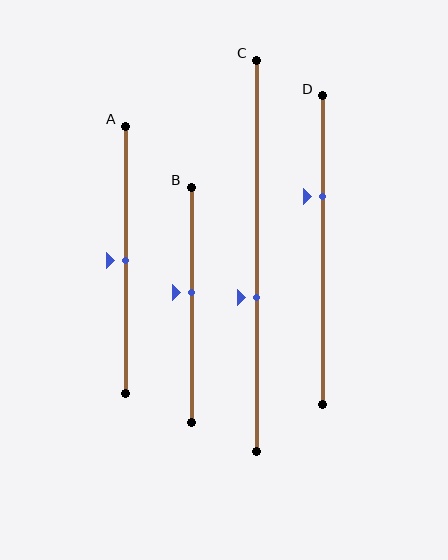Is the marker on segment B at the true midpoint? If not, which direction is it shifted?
No, the marker on segment B is shifted upward by about 5% of the segment length.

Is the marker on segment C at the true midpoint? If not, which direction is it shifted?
No, the marker on segment C is shifted downward by about 11% of the segment length.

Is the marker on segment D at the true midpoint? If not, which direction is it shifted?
No, the marker on segment D is shifted upward by about 17% of the segment length.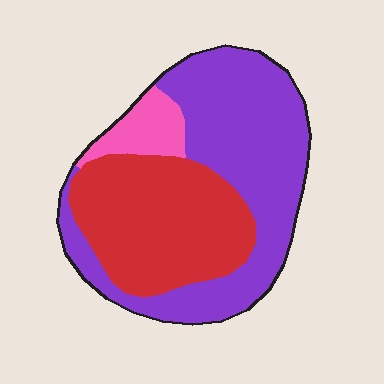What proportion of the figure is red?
Red takes up between a quarter and a half of the figure.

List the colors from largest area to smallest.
From largest to smallest: purple, red, pink.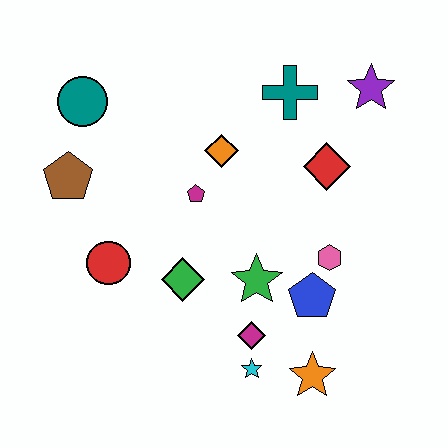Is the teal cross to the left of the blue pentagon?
Yes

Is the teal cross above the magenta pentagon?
Yes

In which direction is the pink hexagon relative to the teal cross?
The pink hexagon is below the teal cross.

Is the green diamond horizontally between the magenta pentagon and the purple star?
No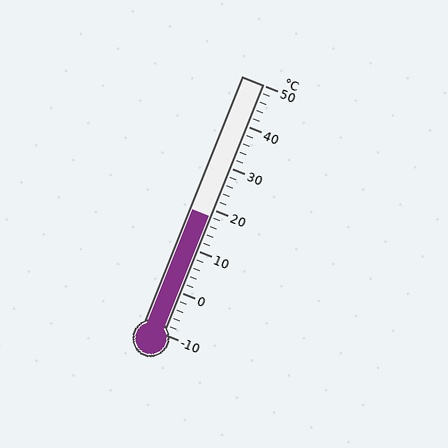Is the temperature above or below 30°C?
The temperature is below 30°C.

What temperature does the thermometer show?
The thermometer shows approximately 18°C.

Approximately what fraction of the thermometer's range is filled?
The thermometer is filled to approximately 45% of its range.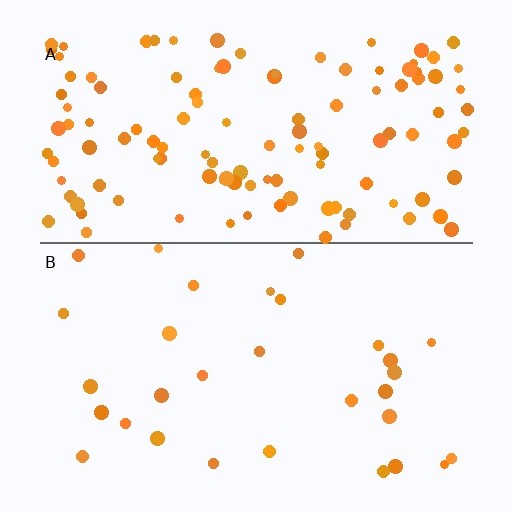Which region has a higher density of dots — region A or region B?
A (the top).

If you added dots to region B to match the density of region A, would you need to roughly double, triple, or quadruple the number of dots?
Approximately quadruple.